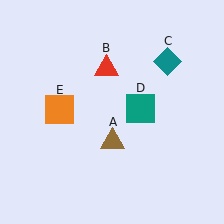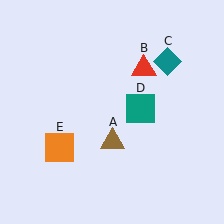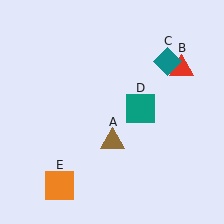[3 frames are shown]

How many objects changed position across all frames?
2 objects changed position: red triangle (object B), orange square (object E).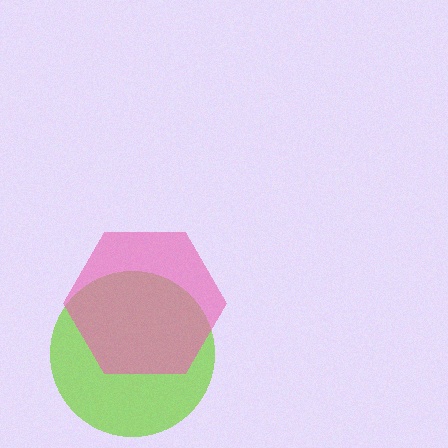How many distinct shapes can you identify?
There are 2 distinct shapes: a lime circle, a pink hexagon.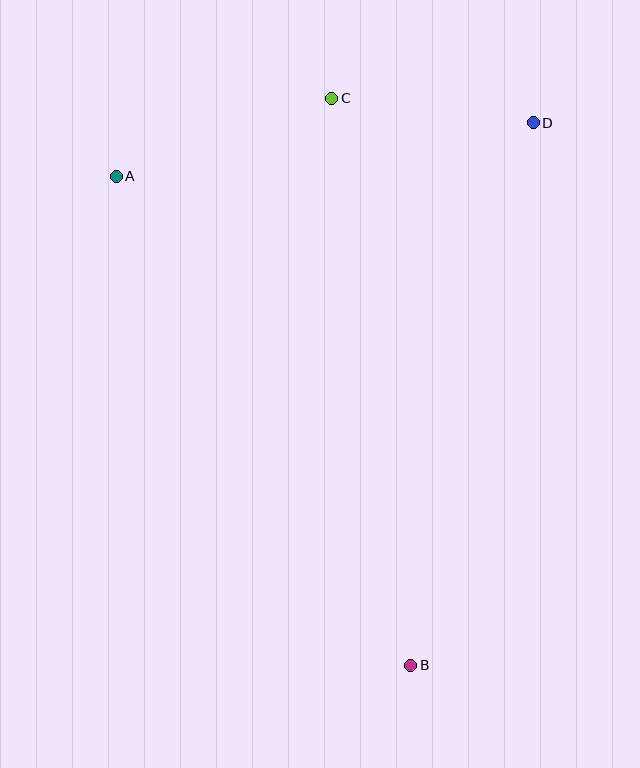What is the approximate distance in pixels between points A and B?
The distance between A and B is approximately 570 pixels.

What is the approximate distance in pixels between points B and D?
The distance between B and D is approximately 556 pixels.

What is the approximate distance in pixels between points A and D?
The distance between A and D is approximately 420 pixels.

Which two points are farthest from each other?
Points B and C are farthest from each other.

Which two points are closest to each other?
Points C and D are closest to each other.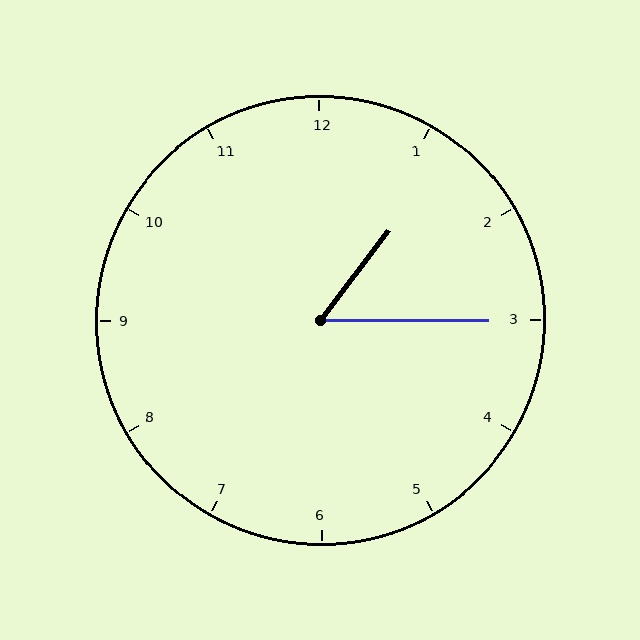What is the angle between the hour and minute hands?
Approximately 52 degrees.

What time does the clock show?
1:15.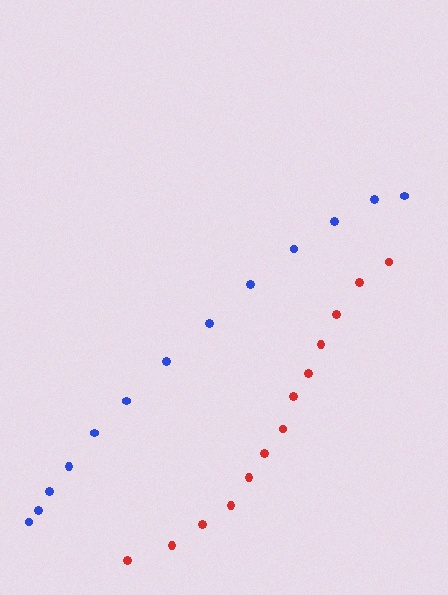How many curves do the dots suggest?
There are 2 distinct paths.